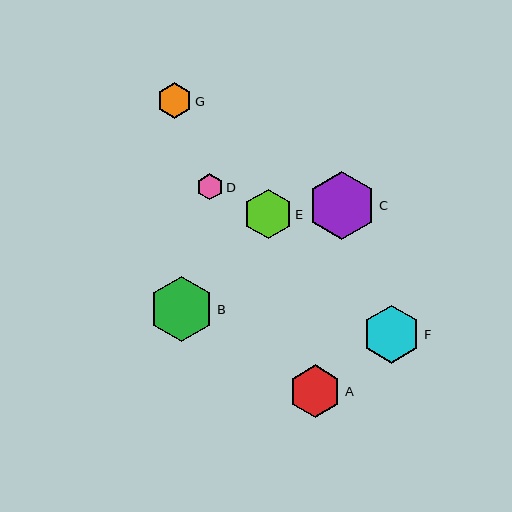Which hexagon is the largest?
Hexagon C is the largest with a size of approximately 68 pixels.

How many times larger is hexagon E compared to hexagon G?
Hexagon E is approximately 1.4 times the size of hexagon G.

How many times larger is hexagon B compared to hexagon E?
Hexagon B is approximately 1.3 times the size of hexagon E.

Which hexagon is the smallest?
Hexagon D is the smallest with a size of approximately 26 pixels.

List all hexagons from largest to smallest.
From largest to smallest: C, B, F, A, E, G, D.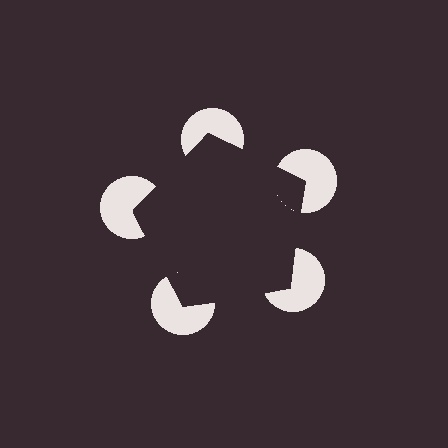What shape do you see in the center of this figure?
An illusory pentagon — its edges are inferred from the aligned wedge cuts in the pac-man discs, not physically drawn.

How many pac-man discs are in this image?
There are 5 — one at each vertex of the illusory pentagon.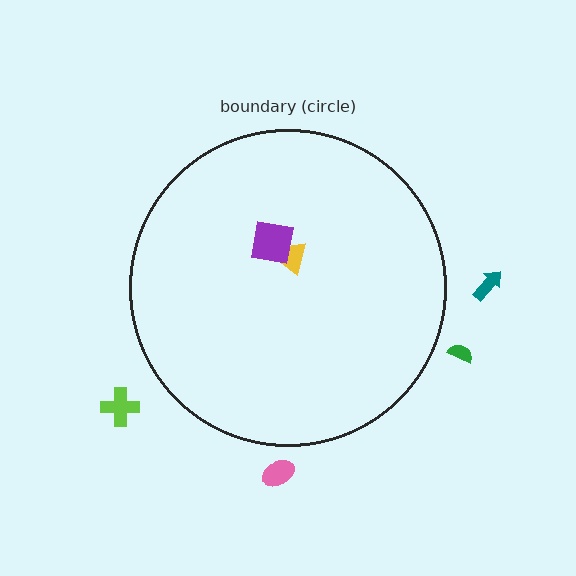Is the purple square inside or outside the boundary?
Inside.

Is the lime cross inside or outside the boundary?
Outside.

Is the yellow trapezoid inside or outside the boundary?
Inside.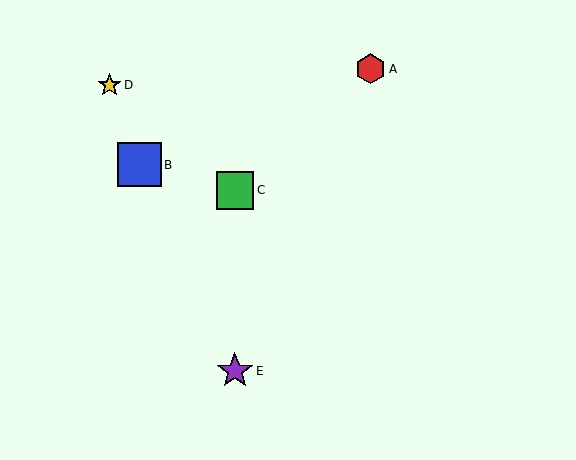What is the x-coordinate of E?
Object E is at x≈235.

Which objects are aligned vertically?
Objects C, E are aligned vertically.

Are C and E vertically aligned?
Yes, both are at x≈235.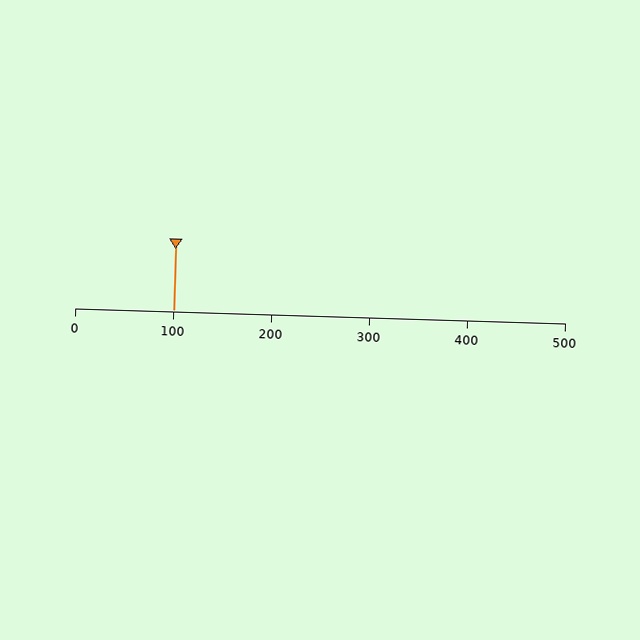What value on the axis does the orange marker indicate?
The marker indicates approximately 100.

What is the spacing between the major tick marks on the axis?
The major ticks are spaced 100 apart.